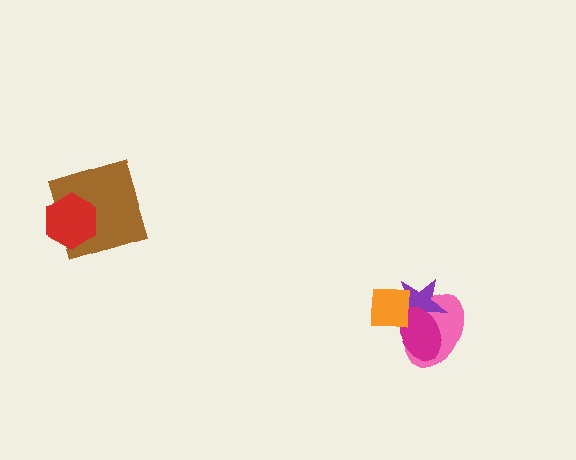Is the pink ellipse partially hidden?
Yes, it is partially covered by another shape.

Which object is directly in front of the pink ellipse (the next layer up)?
The purple star is directly in front of the pink ellipse.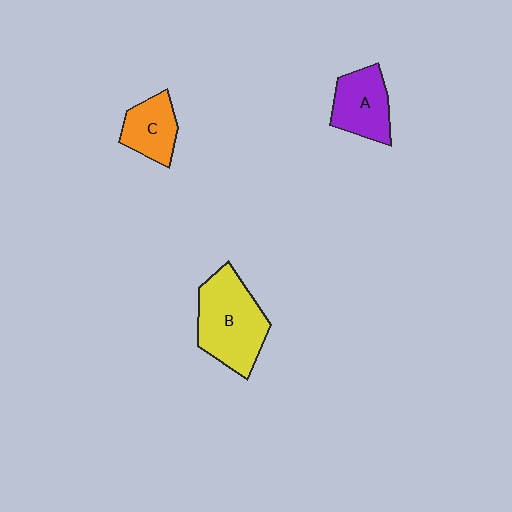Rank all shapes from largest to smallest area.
From largest to smallest: B (yellow), A (purple), C (orange).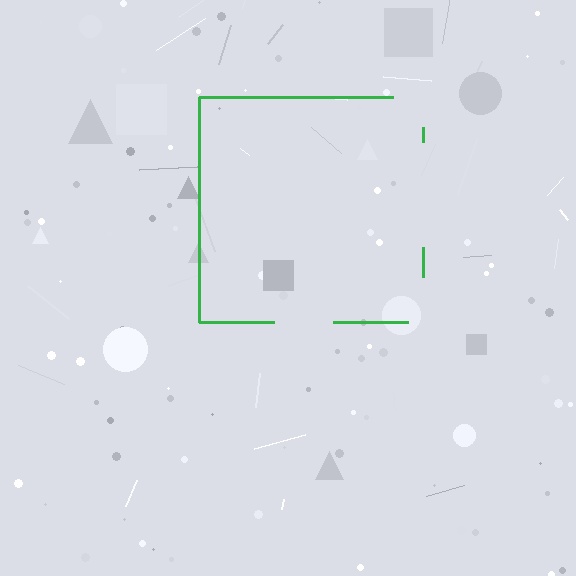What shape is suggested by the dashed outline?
The dashed outline suggests a square.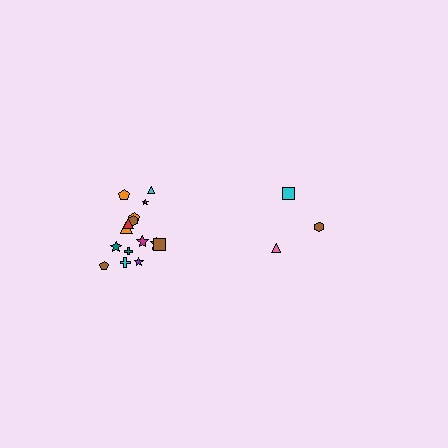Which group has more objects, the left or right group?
The left group.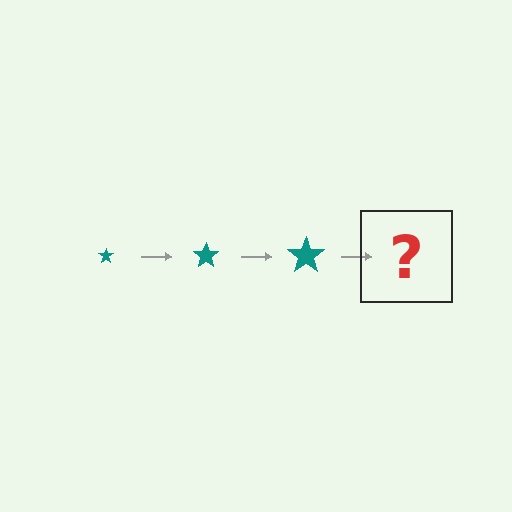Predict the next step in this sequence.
The next step is a teal star, larger than the previous one.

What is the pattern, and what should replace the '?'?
The pattern is that the star gets progressively larger each step. The '?' should be a teal star, larger than the previous one.